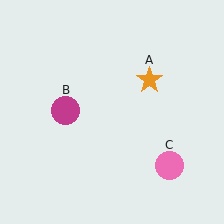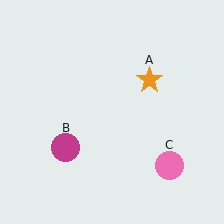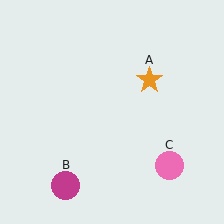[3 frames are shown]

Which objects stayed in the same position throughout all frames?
Orange star (object A) and pink circle (object C) remained stationary.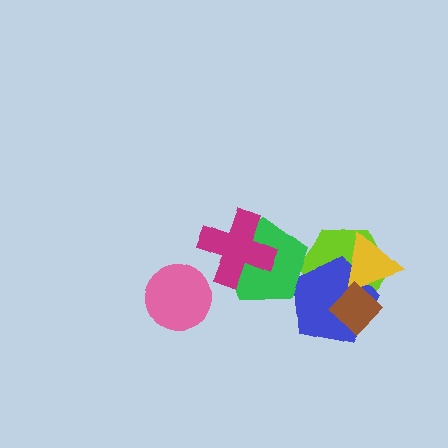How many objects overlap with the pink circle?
0 objects overlap with the pink circle.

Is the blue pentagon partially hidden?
Yes, it is partially covered by another shape.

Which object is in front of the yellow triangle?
The brown diamond is in front of the yellow triangle.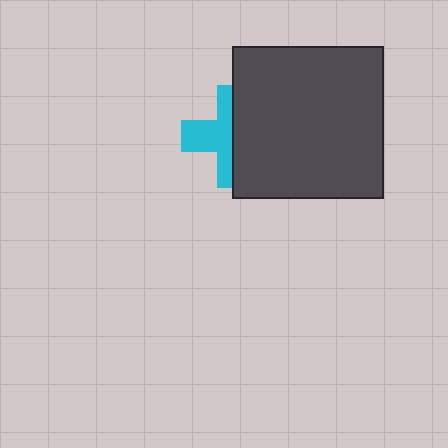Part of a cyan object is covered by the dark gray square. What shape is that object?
It is a cross.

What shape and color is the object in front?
The object in front is a dark gray square.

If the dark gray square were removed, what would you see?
You would see the complete cyan cross.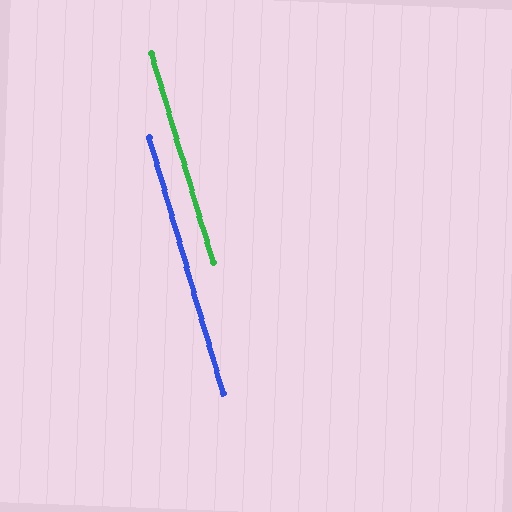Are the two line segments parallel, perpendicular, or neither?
Parallel — their directions differ by only 0.2°.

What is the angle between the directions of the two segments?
Approximately 0 degrees.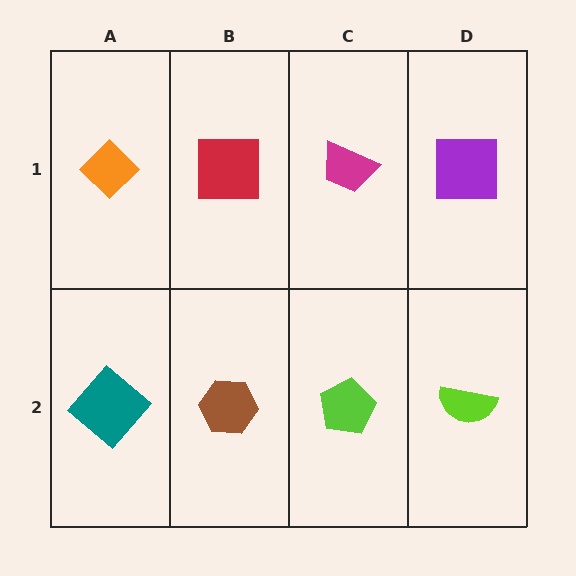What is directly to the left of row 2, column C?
A brown hexagon.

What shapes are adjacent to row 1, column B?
A brown hexagon (row 2, column B), an orange diamond (row 1, column A), a magenta trapezoid (row 1, column C).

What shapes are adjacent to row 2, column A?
An orange diamond (row 1, column A), a brown hexagon (row 2, column B).